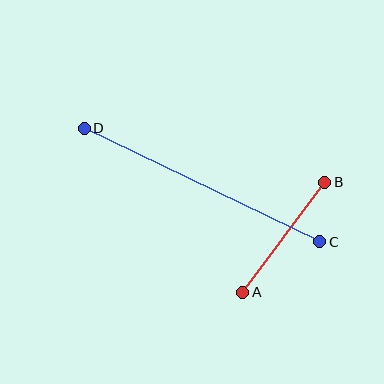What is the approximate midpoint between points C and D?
The midpoint is at approximately (202, 185) pixels.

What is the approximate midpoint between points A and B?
The midpoint is at approximately (284, 237) pixels.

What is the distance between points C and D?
The distance is approximately 262 pixels.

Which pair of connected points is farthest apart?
Points C and D are farthest apart.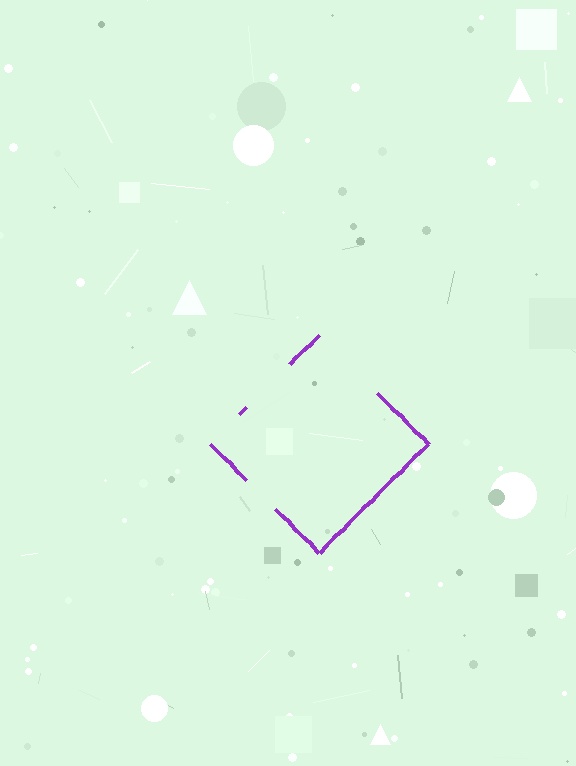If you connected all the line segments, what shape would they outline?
They would outline a diamond.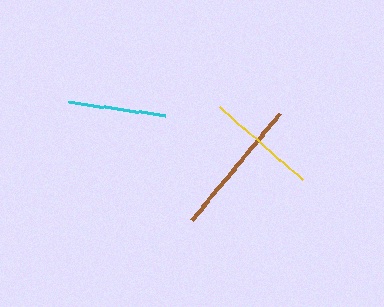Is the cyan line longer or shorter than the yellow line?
The yellow line is longer than the cyan line.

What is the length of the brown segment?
The brown segment is approximately 138 pixels long.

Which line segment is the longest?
The brown line is the longest at approximately 138 pixels.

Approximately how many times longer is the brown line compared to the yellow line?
The brown line is approximately 1.2 times the length of the yellow line.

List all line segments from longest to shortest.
From longest to shortest: brown, yellow, cyan.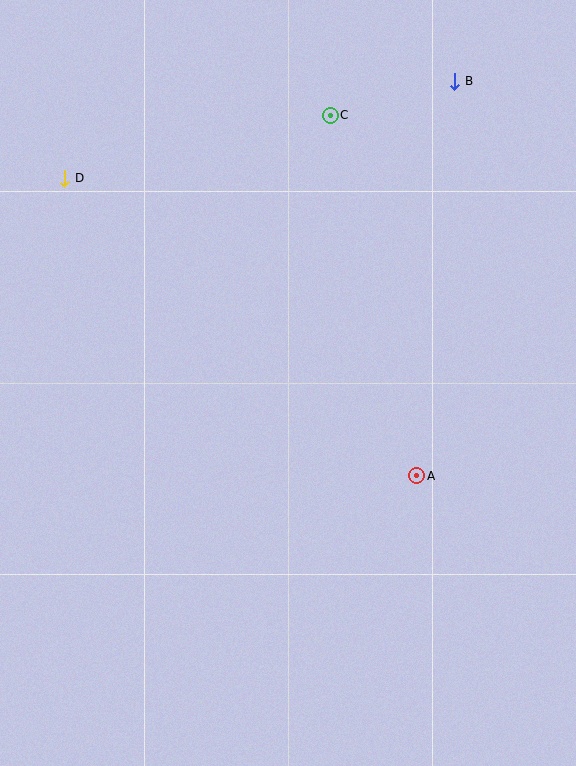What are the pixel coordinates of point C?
Point C is at (330, 115).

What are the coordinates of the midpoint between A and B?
The midpoint between A and B is at (436, 279).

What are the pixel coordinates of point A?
Point A is at (417, 476).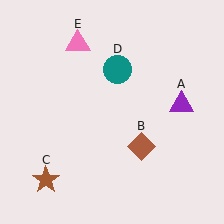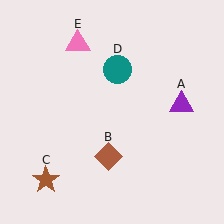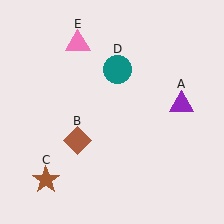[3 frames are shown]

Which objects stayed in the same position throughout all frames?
Purple triangle (object A) and brown star (object C) and teal circle (object D) and pink triangle (object E) remained stationary.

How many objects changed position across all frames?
1 object changed position: brown diamond (object B).